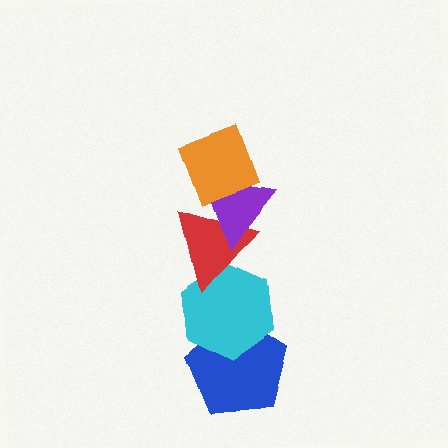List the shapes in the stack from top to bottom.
From top to bottom: the orange diamond, the purple triangle, the red triangle, the cyan hexagon, the blue pentagon.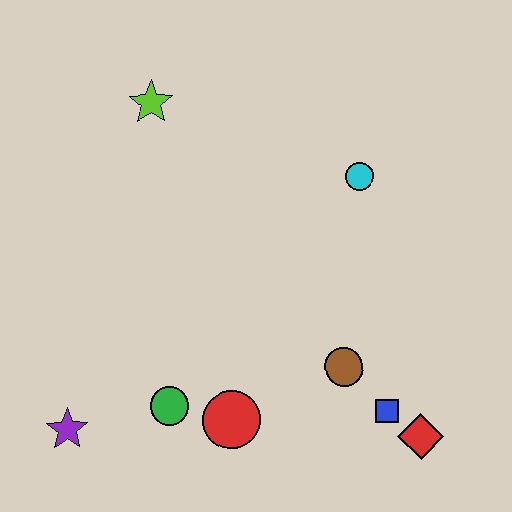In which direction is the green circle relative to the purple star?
The green circle is to the right of the purple star.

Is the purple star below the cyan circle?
Yes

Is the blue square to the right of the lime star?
Yes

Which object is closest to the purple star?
The green circle is closest to the purple star.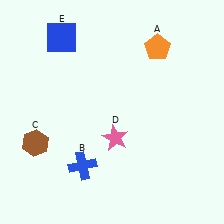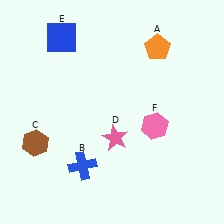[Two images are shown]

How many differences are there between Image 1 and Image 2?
There is 1 difference between the two images.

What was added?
A pink hexagon (F) was added in Image 2.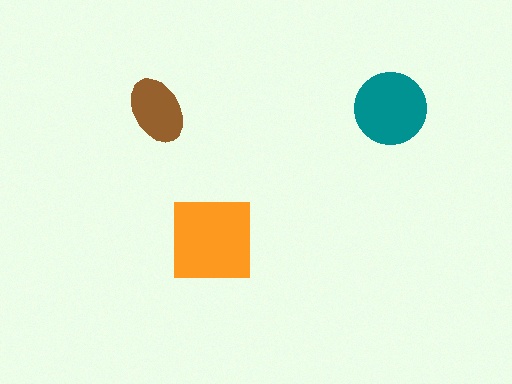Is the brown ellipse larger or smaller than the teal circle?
Smaller.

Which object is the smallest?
The brown ellipse.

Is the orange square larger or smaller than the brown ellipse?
Larger.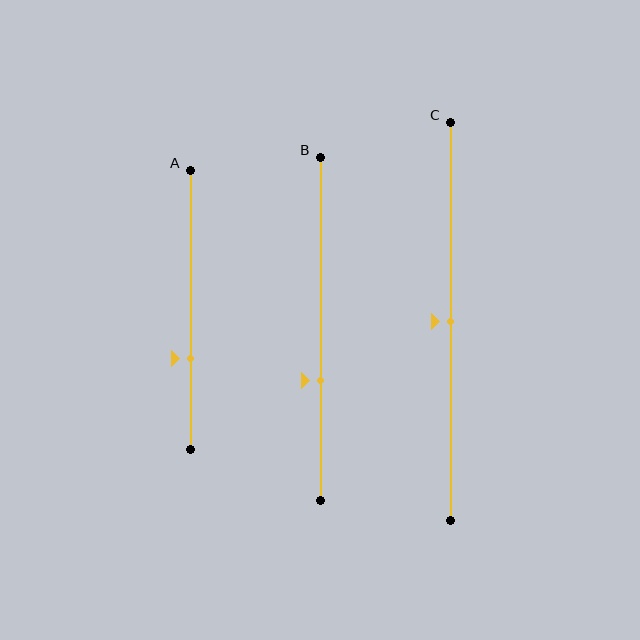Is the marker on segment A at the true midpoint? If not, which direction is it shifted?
No, the marker on segment A is shifted downward by about 17% of the segment length.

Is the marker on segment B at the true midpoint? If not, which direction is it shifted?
No, the marker on segment B is shifted downward by about 15% of the segment length.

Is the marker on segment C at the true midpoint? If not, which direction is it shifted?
Yes, the marker on segment C is at the true midpoint.